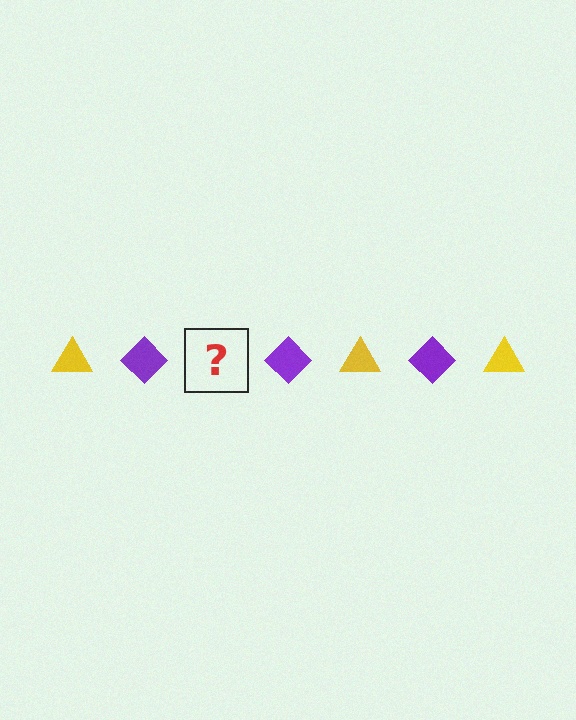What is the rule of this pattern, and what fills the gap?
The rule is that the pattern alternates between yellow triangle and purple diamond. The gap should be filled with a yellow triangle.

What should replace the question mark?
The question mark should be replaced with a yellow triangle.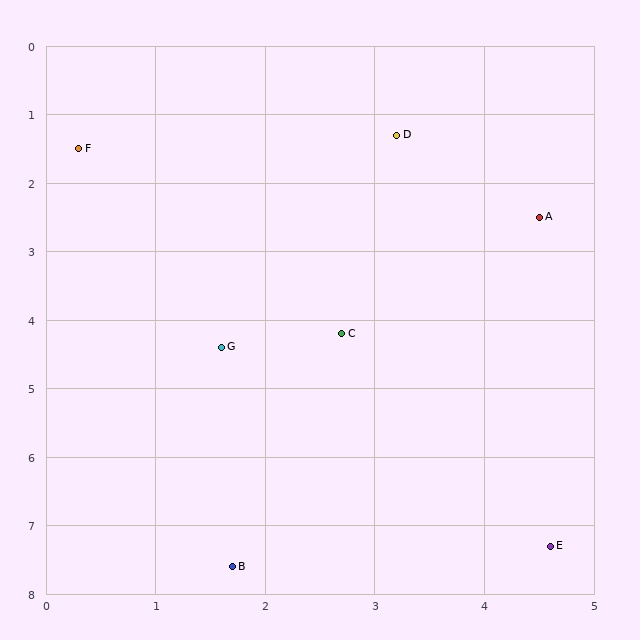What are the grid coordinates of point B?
Point B is at approximately (1.7, 7.6).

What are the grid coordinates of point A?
Point A is at approximately (4.5, 2.5).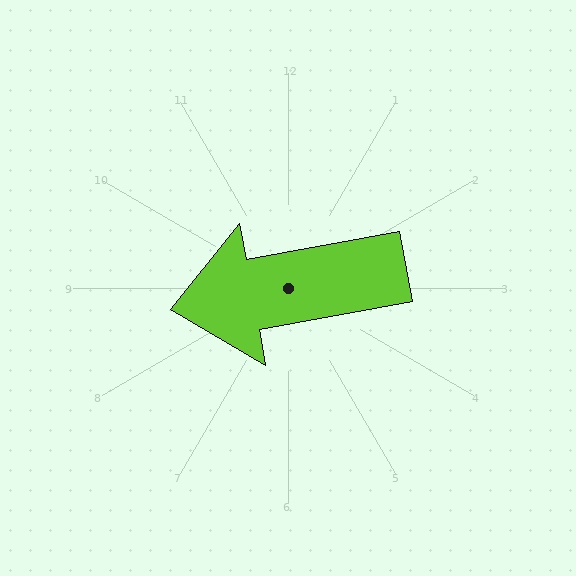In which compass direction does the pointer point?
West.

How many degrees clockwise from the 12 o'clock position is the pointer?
Approximately 260 degrees.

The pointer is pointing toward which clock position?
Roughly 9 o'clock.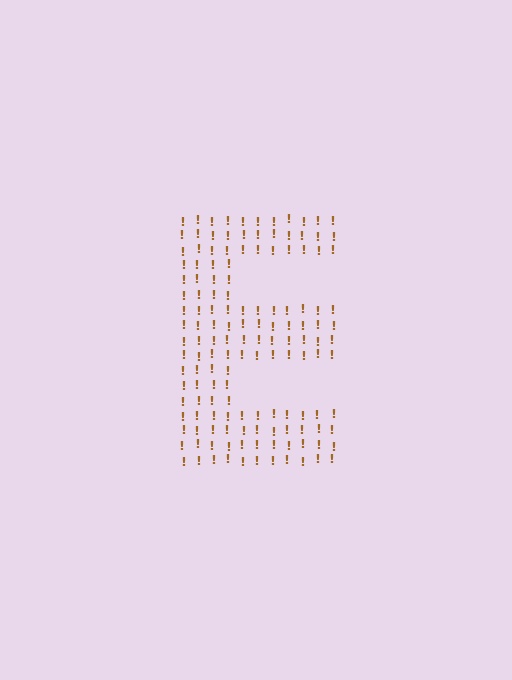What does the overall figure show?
The overall figure shows the letter E.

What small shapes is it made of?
It is made of small exclamation marks.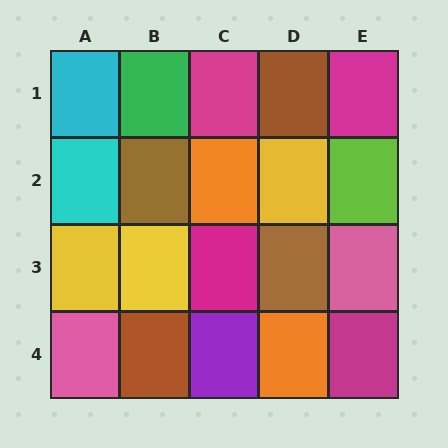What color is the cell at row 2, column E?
Lime.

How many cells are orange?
2 cells are orange.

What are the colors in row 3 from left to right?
Yellow, yellow, magenta, brown, pink.